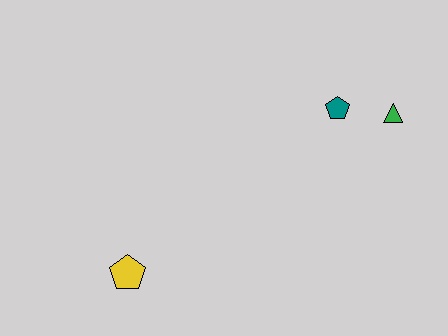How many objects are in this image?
There are 3 objects.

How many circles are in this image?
There are no circles.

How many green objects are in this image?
There is 1 green object.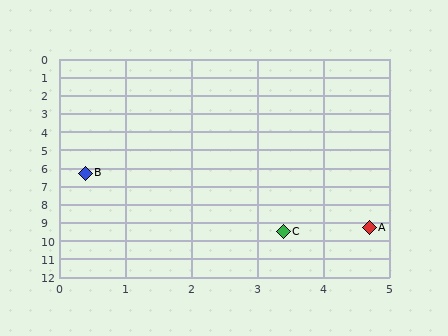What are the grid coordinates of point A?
Point A is at approximately (4.7, 9.3).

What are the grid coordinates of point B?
Point B is at approximately (0.4, 6.3).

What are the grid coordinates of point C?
Point C is at approximately (3.4, 9.5).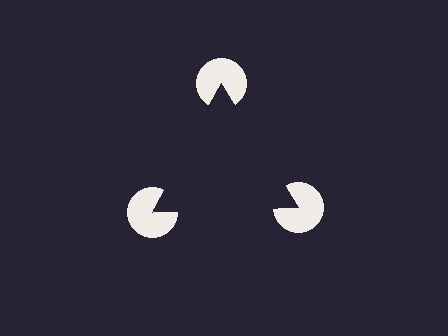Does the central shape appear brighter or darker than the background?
It typically appears slightly darker than the background, even though no actual brightness change is drawn.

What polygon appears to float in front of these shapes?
An illusory triangle — its edges are inferred from the aligned wedge cuts in the pac-man discs, not physically drawn.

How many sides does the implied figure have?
3 sides.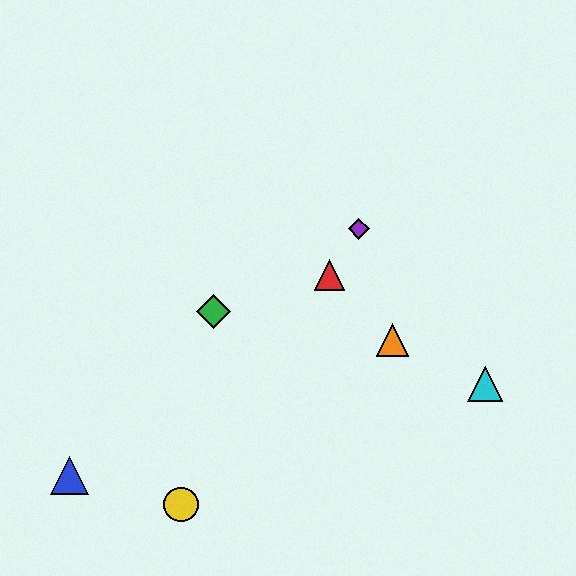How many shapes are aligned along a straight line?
3 shapes (the red triangle, the yellow circle, the purple diamond) are aligned along a straight line.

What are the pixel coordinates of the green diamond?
The green diamond is at (214, 311).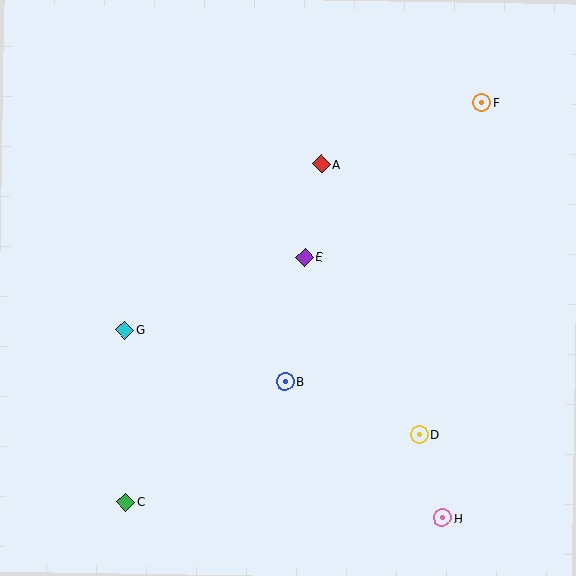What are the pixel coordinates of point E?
Point E is at (305, 257).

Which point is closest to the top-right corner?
Point F is closest to the top-right corner.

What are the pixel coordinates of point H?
Point H is at (442, 518).